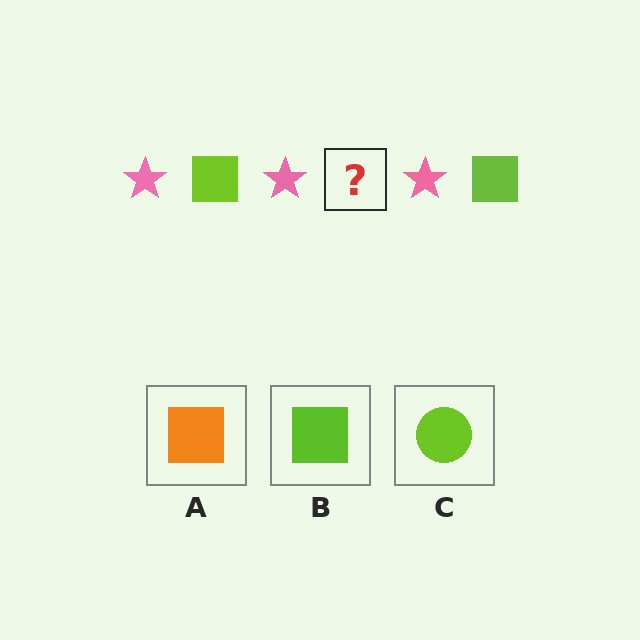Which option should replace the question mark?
Option B.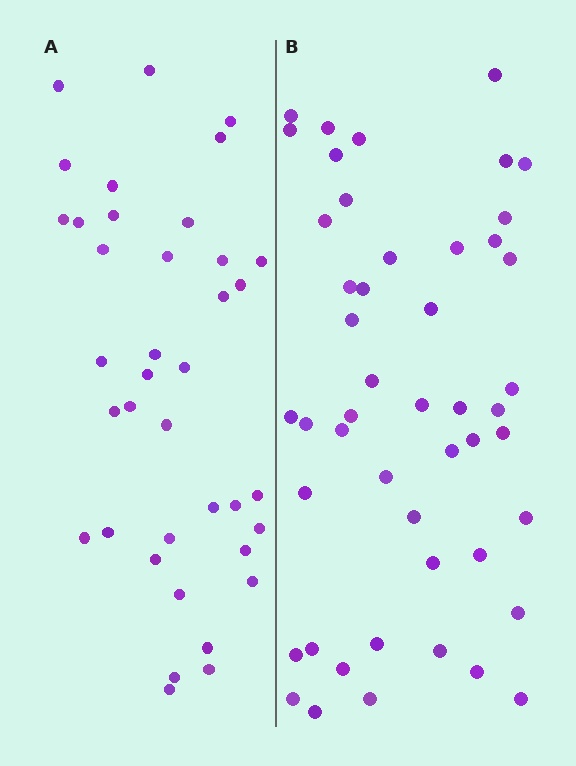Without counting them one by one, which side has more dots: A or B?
Region B (the right region) has more dots.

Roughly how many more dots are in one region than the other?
Region B has roughly 10 or so more dots than region A.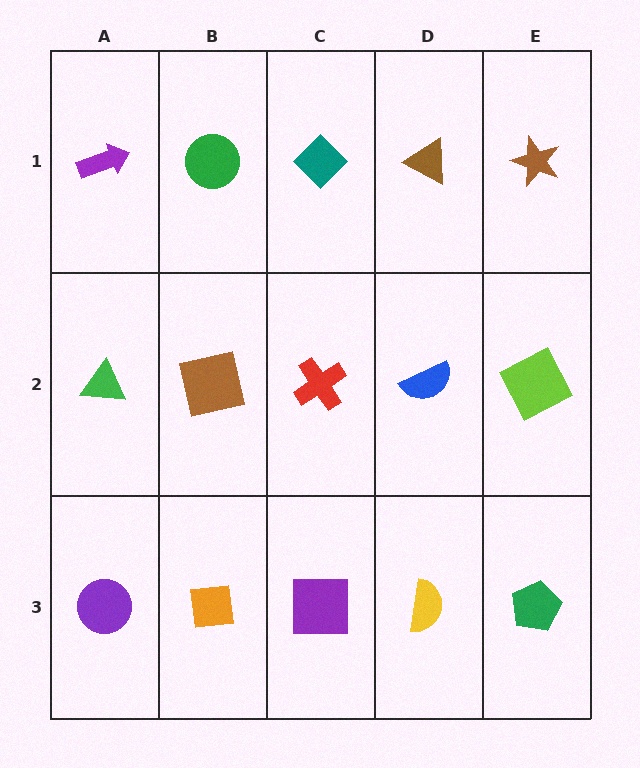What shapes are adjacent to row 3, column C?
A red cross (row 2, column C), an orange square (row 3, column B), a yellow semicircle (row 3, column D).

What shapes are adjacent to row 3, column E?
A lime square (row 2, column E), a yellow semicircle (row 3, column D).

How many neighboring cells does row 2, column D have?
4.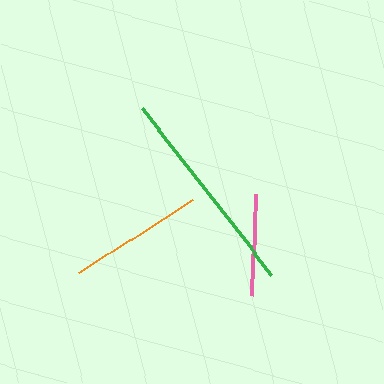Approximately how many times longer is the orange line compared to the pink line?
The orange line is approximately 1.3 times the length of the pink line.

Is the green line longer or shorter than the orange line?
The green line is longer than the orange line.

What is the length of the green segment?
The green segment is approximately 212 pixels long.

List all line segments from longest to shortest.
From longest to shortest: green, orange, pink.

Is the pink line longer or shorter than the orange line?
The orange line is longer than the pink line.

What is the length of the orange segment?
The orange segment is approximately 135 pixels long.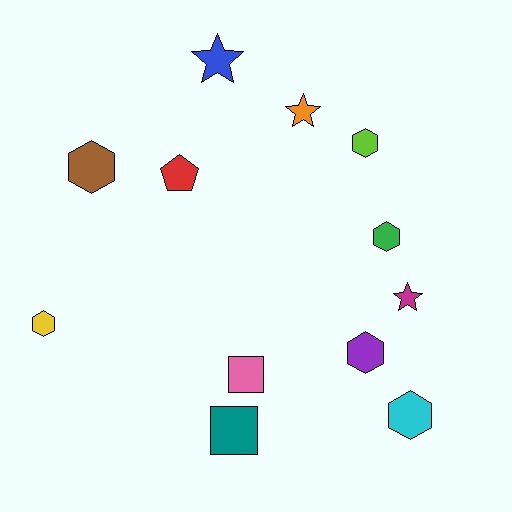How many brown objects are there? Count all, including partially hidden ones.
There is 1 brown object.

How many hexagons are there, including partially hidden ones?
There are 6 hexagons.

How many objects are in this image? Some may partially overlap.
There are 12 objects.